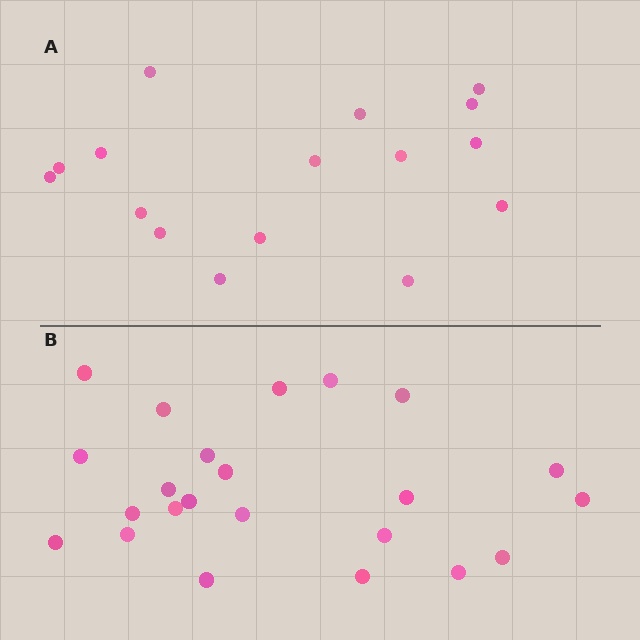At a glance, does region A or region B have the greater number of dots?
Region B (the bottom region) has more dots.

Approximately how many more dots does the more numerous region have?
Region B has roughly 8 or so more dots than region A.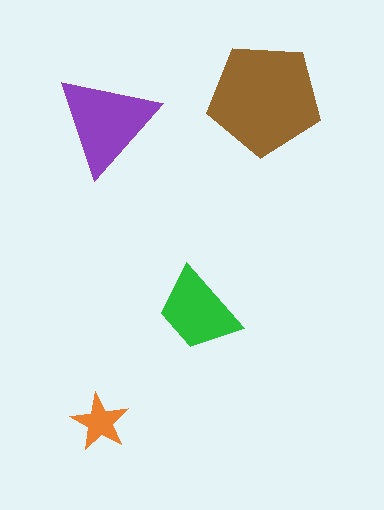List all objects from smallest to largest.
The orange star, the green trapezoid, the purple triangle, the brown pentagon.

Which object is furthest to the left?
The orange star is leftmost.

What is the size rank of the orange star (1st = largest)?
4th.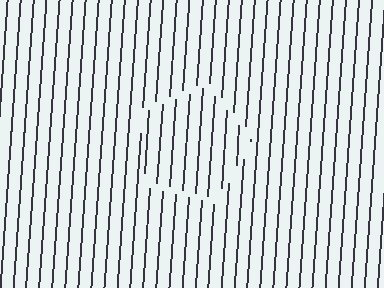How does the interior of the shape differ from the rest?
The interior of the shape contains the same grating, shifted by half a period — the contour is defined by the phase discontinuity where line-ends from the inner and outer gratings abut.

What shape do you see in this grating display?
An illusory pentagon. The interior of the shape contains the same grating, shifted by half a period — the contour is defined by the phase discontinuity where line-ends from the inner and outer gratings abut.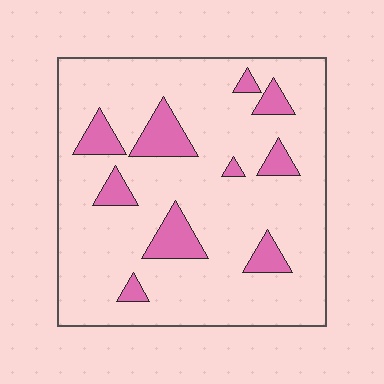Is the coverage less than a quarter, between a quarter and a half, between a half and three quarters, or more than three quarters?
Less than a quarter.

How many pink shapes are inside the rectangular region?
10.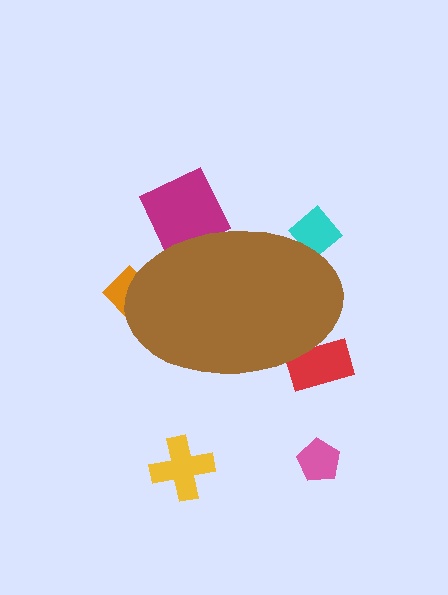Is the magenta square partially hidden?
Yes, the magenta square is partially hidden behind the brown ellipse.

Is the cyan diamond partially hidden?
Yes, the cyan diamond is partially hidden behind the brown ellipse.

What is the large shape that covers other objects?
A brown ellipse.